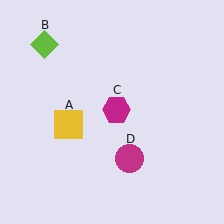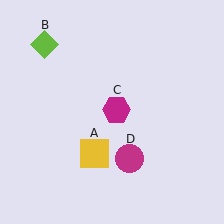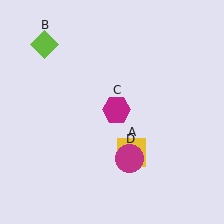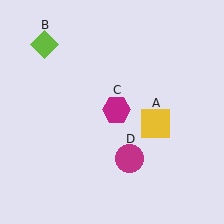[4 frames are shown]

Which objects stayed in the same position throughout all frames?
Lime diamond (object B) and magenta hexagon (object C) and magenta circle (object D) remained stationary.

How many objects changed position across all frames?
1 object changed position: yellow square (object A).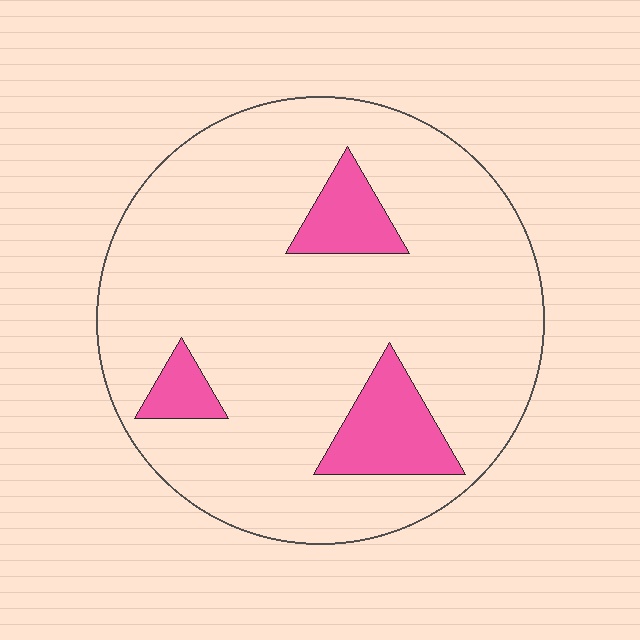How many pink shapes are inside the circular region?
3.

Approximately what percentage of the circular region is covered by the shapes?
Approximately 15%.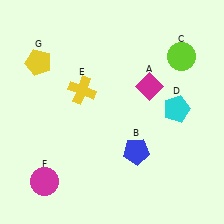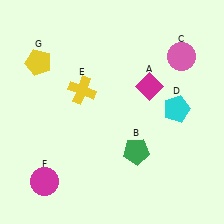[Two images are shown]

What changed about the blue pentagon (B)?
In Image 1, B is blue. In Image 2, it changed to green.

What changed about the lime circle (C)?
In Image 1, C is lime. In Image 2, it changed to pink.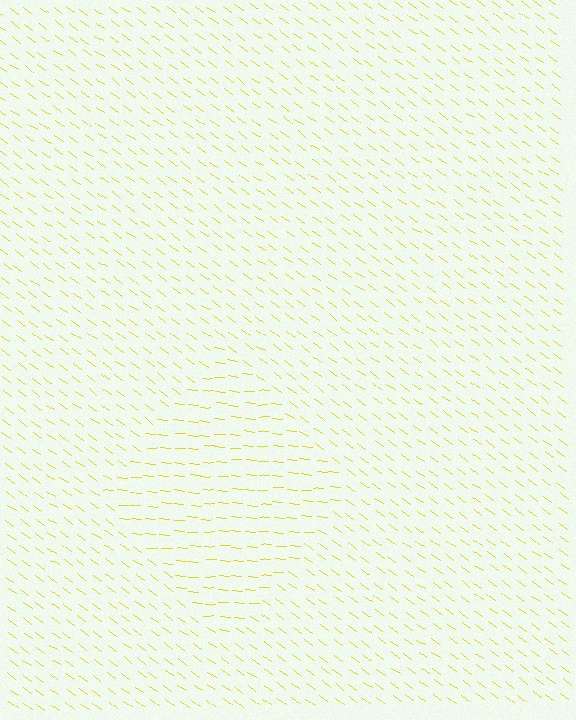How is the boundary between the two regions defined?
The boundary is defined purely by a change in line orientation (approximately 32 degrees difference). All lines are the same color and thickness.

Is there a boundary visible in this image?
Yes, there is a texture boundary formed by a change in line orientation.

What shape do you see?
I see a diamond.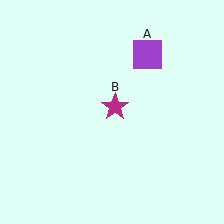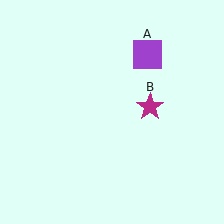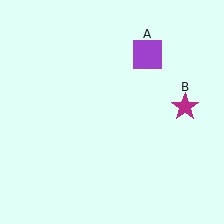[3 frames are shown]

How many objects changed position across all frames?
1 object changed position: magenta star (object B).